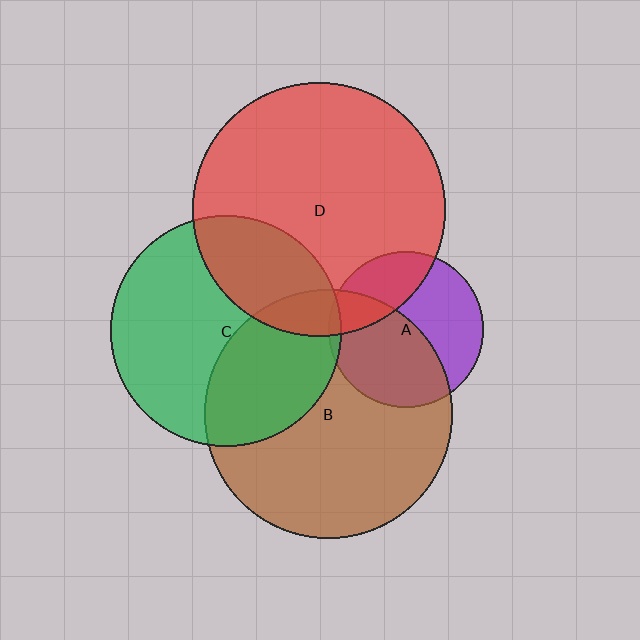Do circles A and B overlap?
Yes.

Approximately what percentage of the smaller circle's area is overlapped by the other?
Approximately 50%.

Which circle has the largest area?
Circle D (red).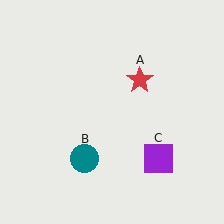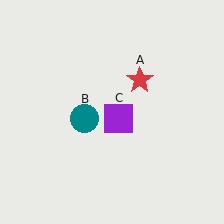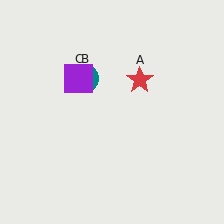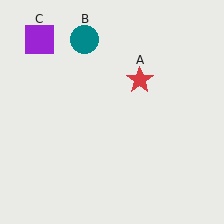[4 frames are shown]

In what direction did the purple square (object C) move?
The purple square (object C) moved up and to the left.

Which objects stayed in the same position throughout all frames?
Red star (object A) remained stationary.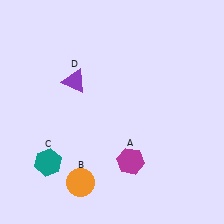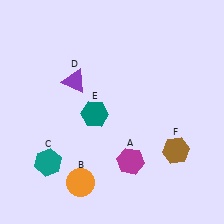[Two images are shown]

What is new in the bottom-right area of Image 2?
A brown hexagon (F) was added in the bottom-right area of Image 2.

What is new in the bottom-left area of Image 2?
A teal hexagon (E) was added in the bottom-left area of Image 2.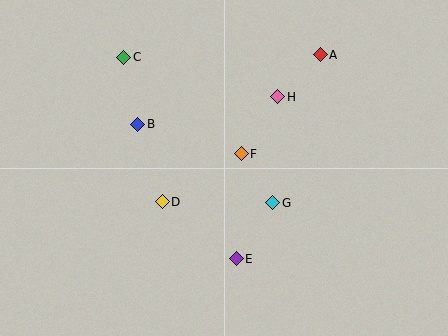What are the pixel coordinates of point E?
Point E is at (236, 259).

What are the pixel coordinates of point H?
Point H is at (278, 97).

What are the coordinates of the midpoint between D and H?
The midpoint between D and H is at (220, 149).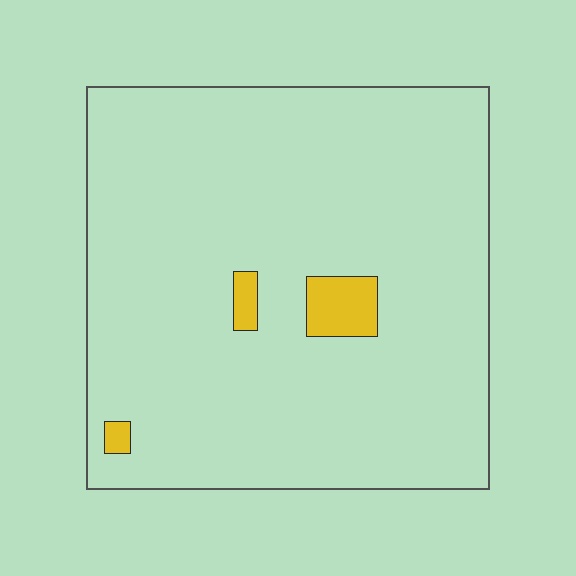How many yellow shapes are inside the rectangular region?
3.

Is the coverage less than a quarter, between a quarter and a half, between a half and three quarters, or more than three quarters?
Less than a quarter.